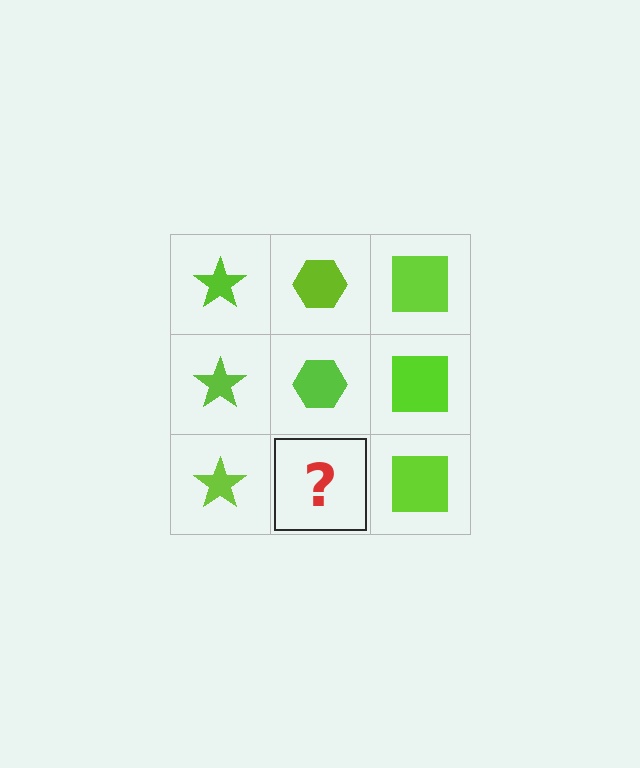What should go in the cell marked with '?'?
The missing cell should contain a lime hexagon.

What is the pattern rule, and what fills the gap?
The rule is that each column has a consistent shape. The gap should be filled with a lime hexagon.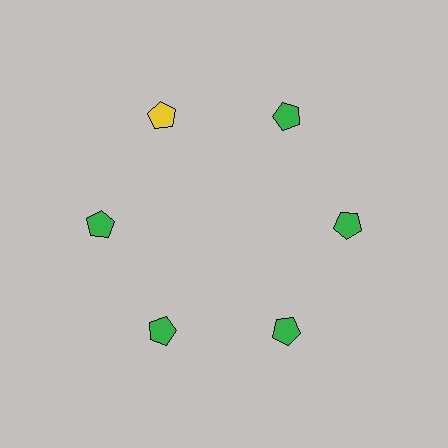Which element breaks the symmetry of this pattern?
The yellow pentagon at roughly the 11 o'clock position breaks the symmetry. All other shapes are green pentagons.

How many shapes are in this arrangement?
There are 6 shapes arranged in a ring pattern.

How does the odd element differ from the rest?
It has a different color: yellow instead of green.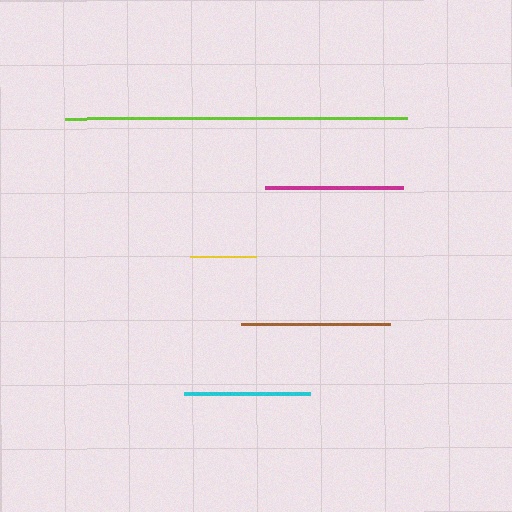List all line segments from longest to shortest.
From longest to shortest: lime, brown, magenta, cyan, yellow.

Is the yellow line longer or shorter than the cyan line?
The cyan line is longer than the yellow line.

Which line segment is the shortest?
The yellow line is the shortest at approximately 66 pixels.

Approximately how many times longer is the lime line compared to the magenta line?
The lime line is approximately 2.5 times the length of the magenta line.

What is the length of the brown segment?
The brown segment is approximately 149 pixels long.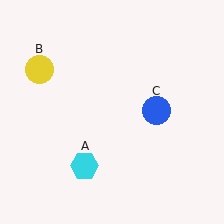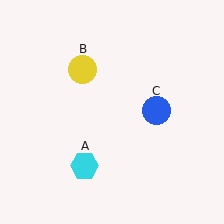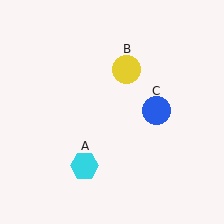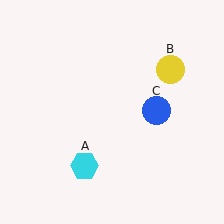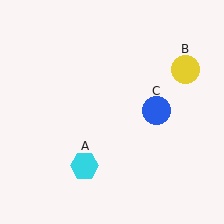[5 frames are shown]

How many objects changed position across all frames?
1 object changed position: yellow circle (object B).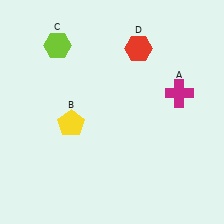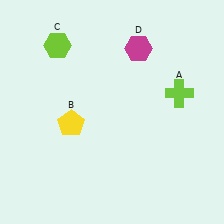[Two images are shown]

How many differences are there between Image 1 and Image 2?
There are 2 differences between the two images.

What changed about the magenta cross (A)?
In Image 1, A is magenta. In Image 2, it changed to lime.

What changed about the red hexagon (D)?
In Image 1, D is red. In Image 2, it changed to magenta.